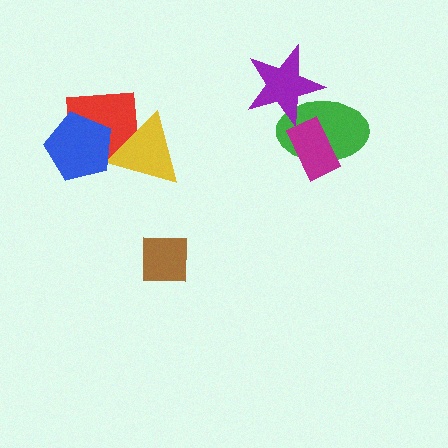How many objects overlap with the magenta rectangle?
1 object overlaps with the magenta rectangle.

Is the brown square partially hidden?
No, no other shape covers it.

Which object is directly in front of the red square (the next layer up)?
The yellow triangle is directly in front of the red square.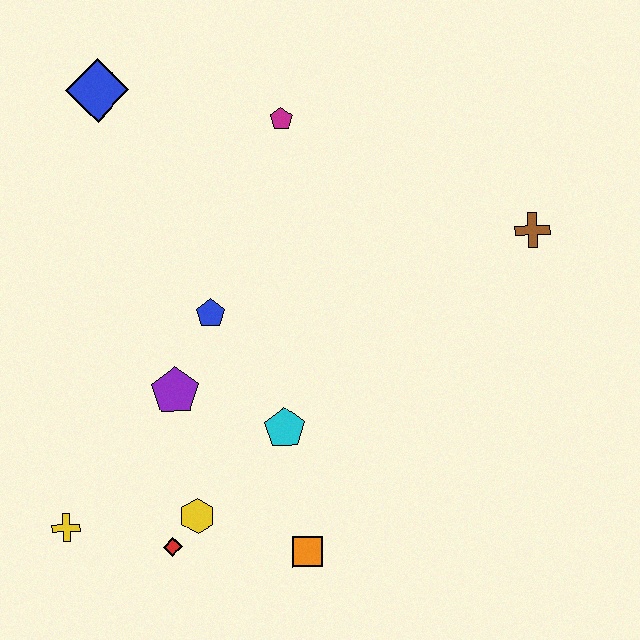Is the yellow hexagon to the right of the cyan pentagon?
No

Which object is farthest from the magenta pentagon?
The yellow cross is farthest from the magenta pentagon.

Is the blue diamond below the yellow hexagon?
No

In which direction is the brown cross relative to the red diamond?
The brown cross is to the right of the red diamond.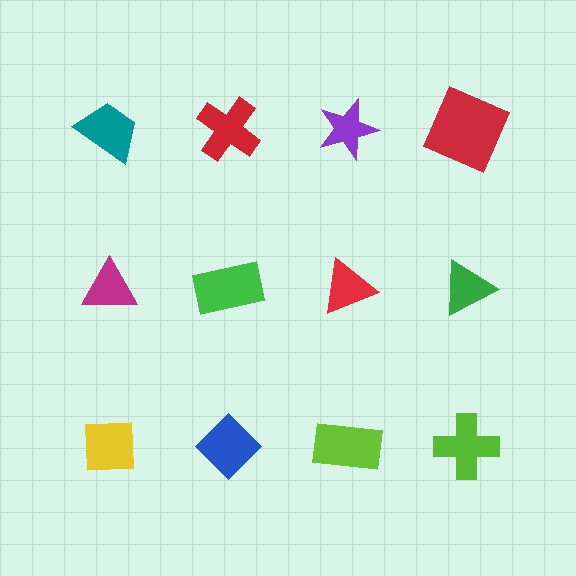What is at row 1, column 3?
A purple star.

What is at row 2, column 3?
A red triangle.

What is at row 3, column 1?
A yellow square.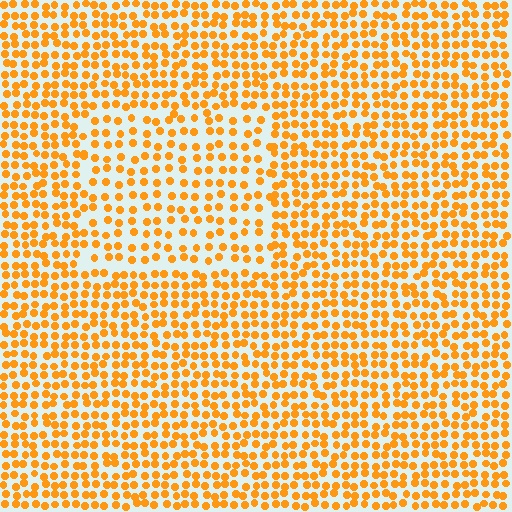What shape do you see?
I see a rectangle.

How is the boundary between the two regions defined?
The boundary is defined by a change in element density (approximately 1.6x ratio). All elements are the same color, size, and shape.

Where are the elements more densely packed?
The elements are more densely packed outside the rectangle boundary.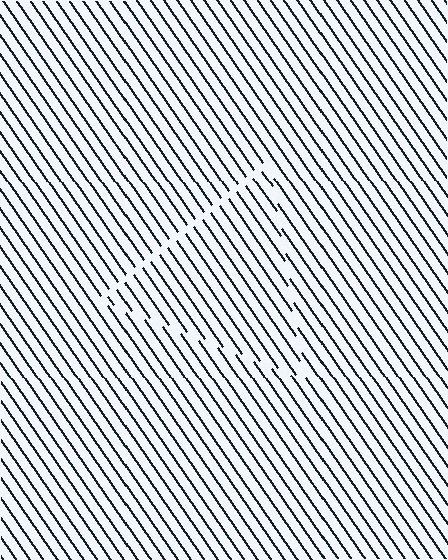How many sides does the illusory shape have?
3 sides — the line-ends trace a triangle.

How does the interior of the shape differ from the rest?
The interior of the shape contains the same grating, shifted by half a period — the contour is defined by the phase discontinuity where line-ends from the inner and outer gratings abut.